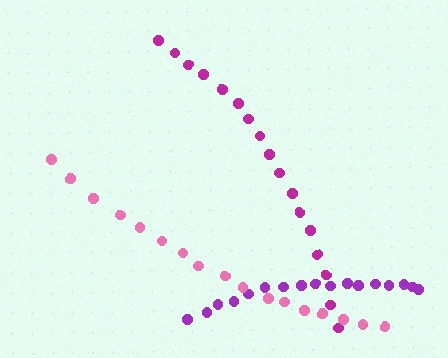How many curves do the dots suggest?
There are 3 distinct paths.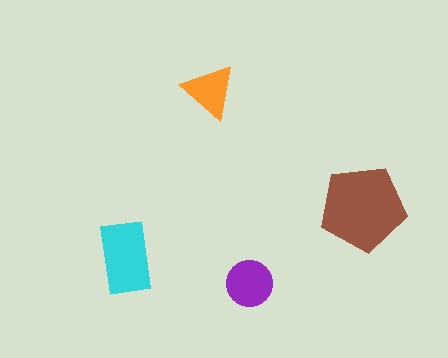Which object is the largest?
The brown pentagon.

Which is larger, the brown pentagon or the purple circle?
The brown pentagon.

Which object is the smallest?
The orange triangle.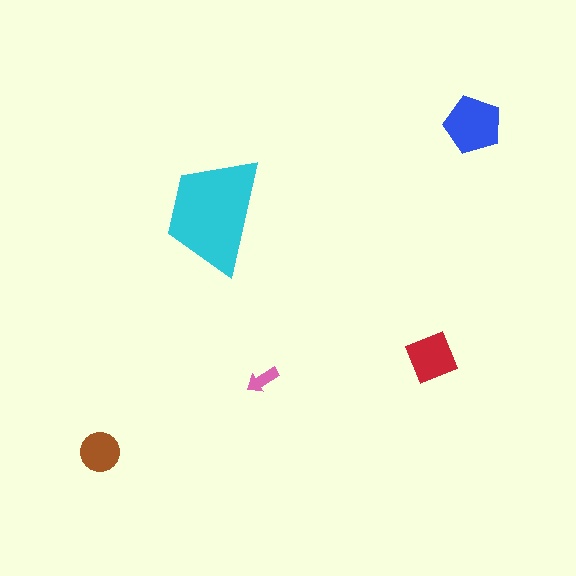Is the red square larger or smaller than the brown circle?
Larger.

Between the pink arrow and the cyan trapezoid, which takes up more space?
The cyan trapezoid.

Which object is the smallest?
The pink arrow.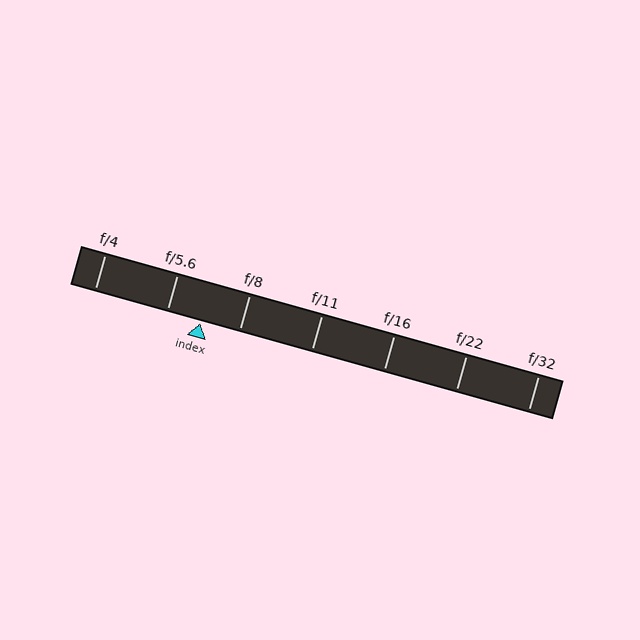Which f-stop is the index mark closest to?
The index mark is closest to f/5.6.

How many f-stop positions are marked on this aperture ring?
There are 7 f-stop positions marked.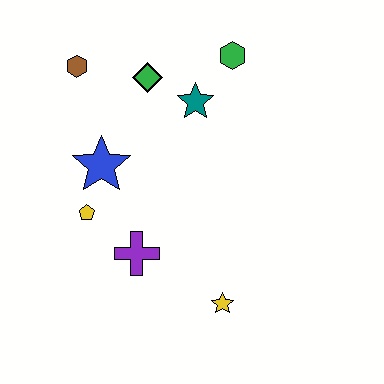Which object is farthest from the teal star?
The yellow star is farthest from the teal star.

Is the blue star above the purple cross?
Yes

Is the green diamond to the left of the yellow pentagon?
No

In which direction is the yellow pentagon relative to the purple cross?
The yellow pentagon is to the left of the purple cross.